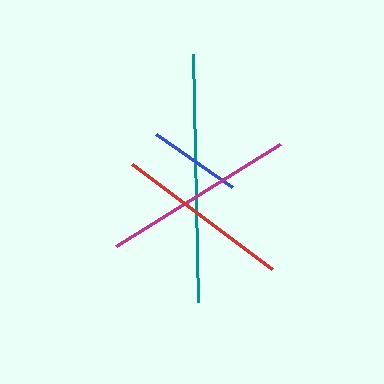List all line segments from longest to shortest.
From longest to shortest: teal, magenta, red, blue.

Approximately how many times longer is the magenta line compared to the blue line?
The magenta line is approximately 2.1 times the length of the blue line.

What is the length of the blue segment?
The blue segment is approximately 93 pixels long.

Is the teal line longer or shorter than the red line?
The teal line is longer than the red line.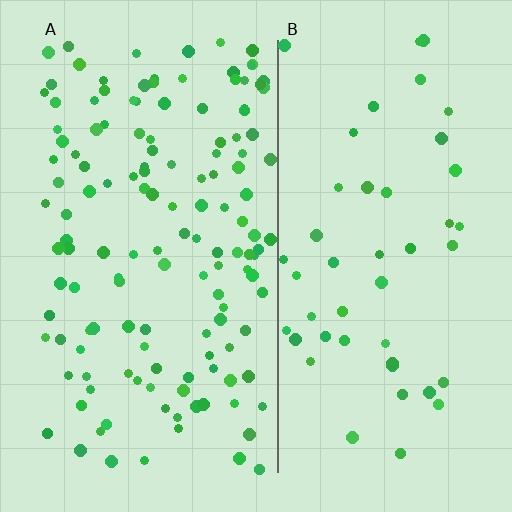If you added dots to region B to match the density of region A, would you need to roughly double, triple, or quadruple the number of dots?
Approximately triple.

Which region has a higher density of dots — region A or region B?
A (the left).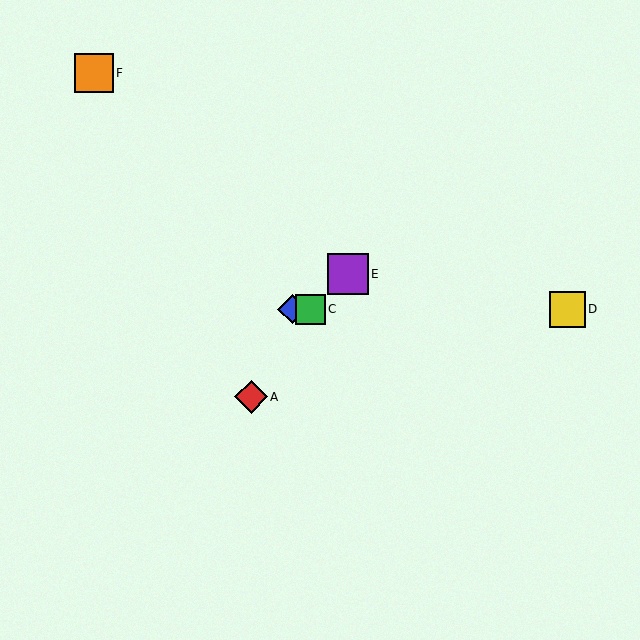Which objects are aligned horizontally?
Objects B, C, D are aligned horizontally.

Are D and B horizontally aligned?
Yes, both are at y≈309.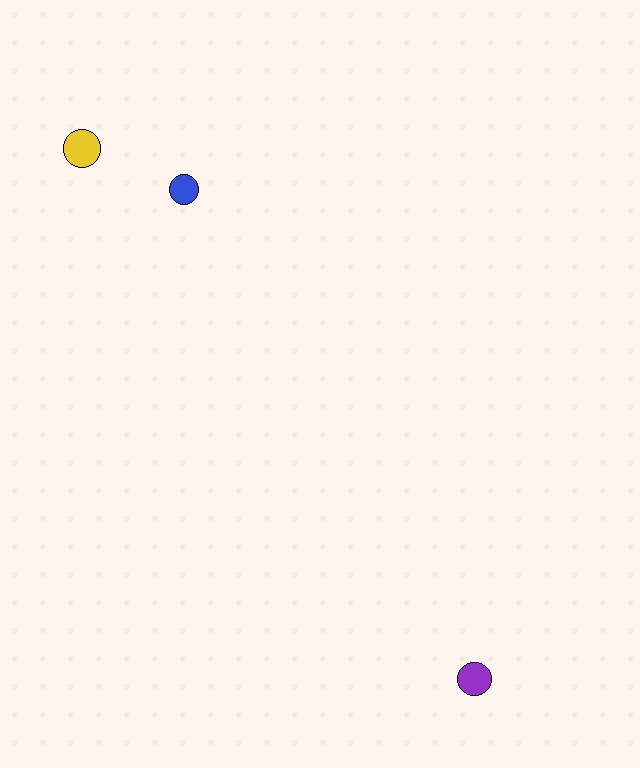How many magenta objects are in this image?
There are no magenta objects.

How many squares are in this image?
There are no squares.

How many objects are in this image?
There are 3 objects.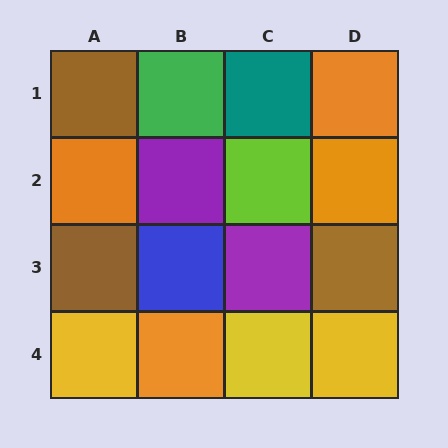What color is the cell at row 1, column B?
Green.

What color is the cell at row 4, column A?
Yellow.